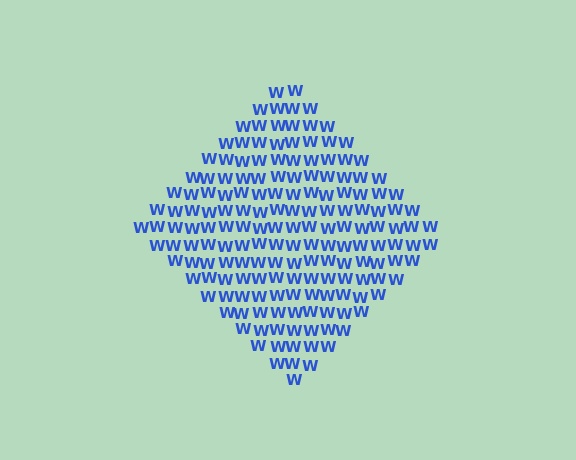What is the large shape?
The large shape is a diamond.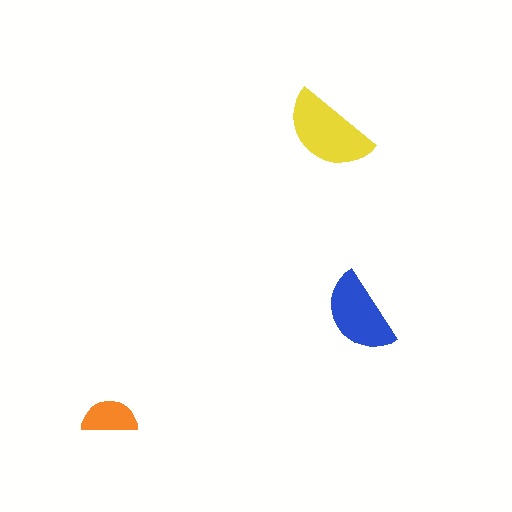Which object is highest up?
The yellow semicircle is topmost.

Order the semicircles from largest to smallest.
the yellow one, the blue one, the orange one.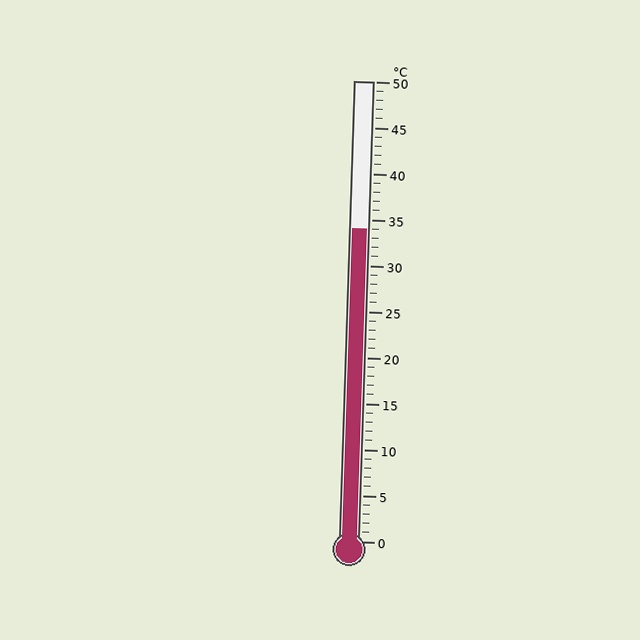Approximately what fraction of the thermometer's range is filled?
The thermometer is filled to approximately 70% of its range.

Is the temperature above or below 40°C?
The temperature is below 40°C.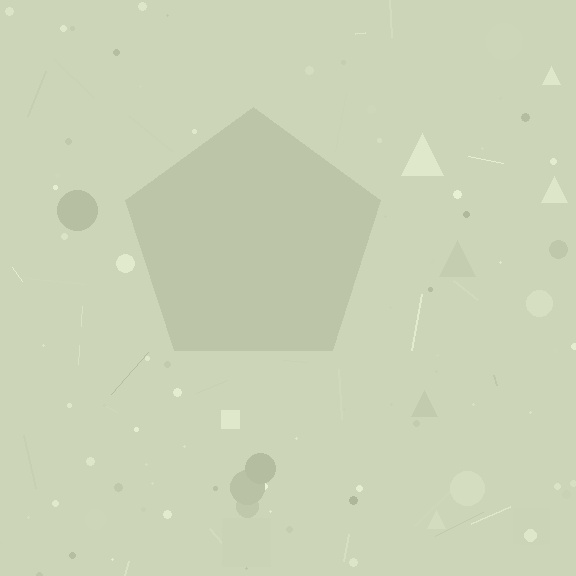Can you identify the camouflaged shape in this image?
The camouflaged shape is a pentagon.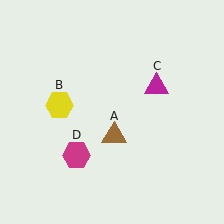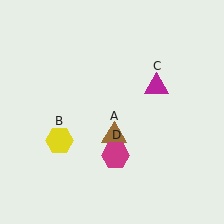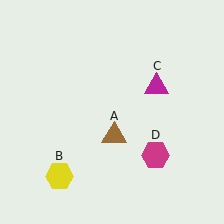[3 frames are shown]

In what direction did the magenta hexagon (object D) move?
The magenta hexagon (object D) moved right.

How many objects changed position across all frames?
2 objects changed position: yellow hexagon (object B), magenta hexagon (object D).